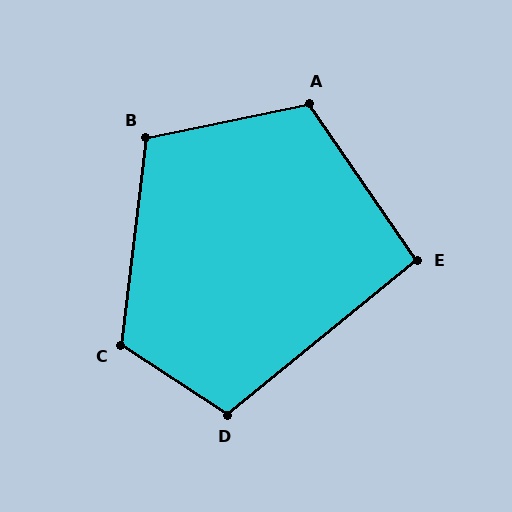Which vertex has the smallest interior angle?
E, at approximately 95 degrees.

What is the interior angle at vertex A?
Approximately 113 degrees (obtuse).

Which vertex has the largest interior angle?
C, at approximately 117 degrees.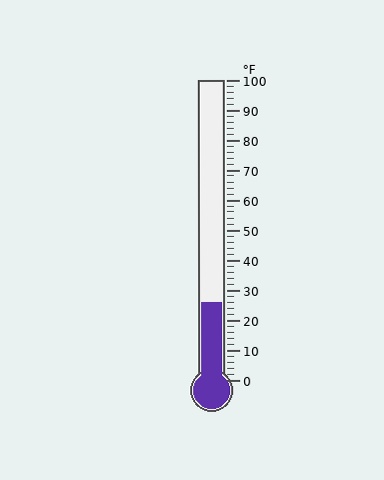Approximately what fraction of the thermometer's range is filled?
The thermometer is filled to approximately 25% of its range.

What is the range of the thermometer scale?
The thermometer scale ranges from 0°F to 100°F.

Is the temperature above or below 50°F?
The temperature is below 50°F.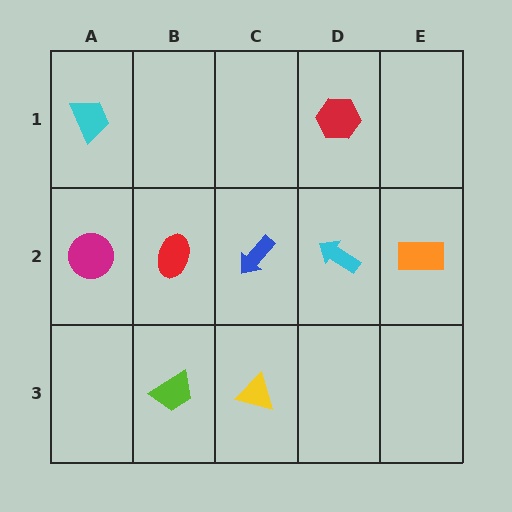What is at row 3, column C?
A yellow triangle.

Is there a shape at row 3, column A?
No, that cell is empty.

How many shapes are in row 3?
2 shapes.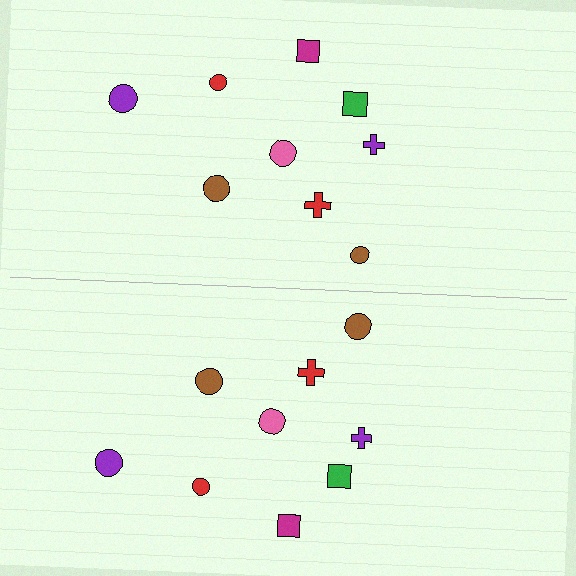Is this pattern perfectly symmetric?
No, the pattern is not perfectly symmetric. The brown circle on the bottom side has a different size than its mirror counterpart.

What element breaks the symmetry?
The brown circle on the bottom side has a different size than its mirror counterpart.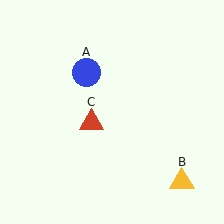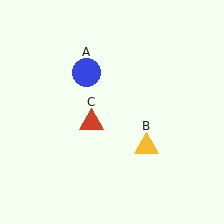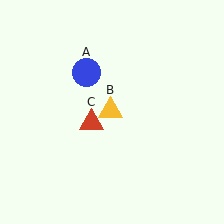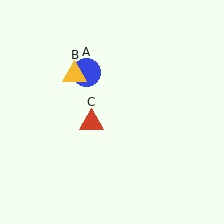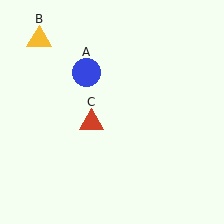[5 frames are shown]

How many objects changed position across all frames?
1 object changed position: yellow triangle (object B).